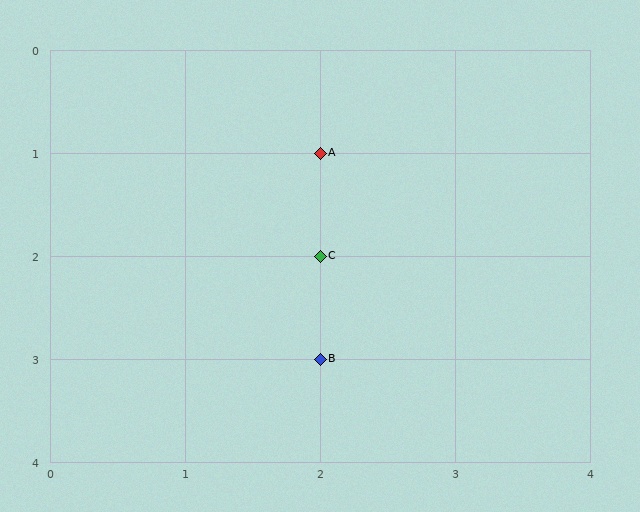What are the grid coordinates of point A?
Point A is at grid coordinates (2, 1).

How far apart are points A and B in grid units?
Points A and B are 2 rows apart.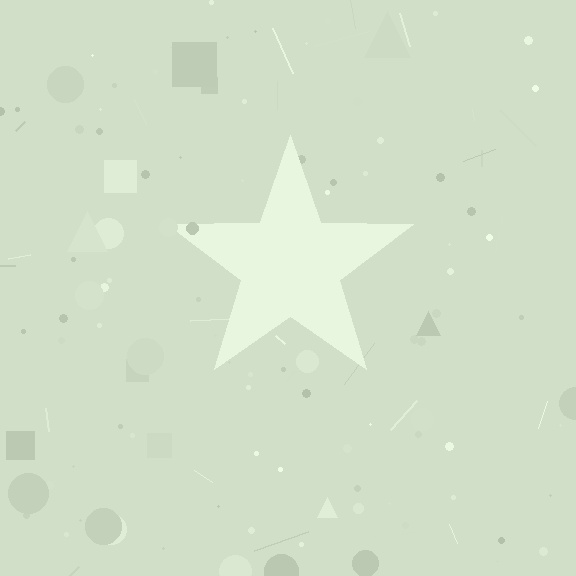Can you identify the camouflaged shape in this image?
The camouflaged shape is a star.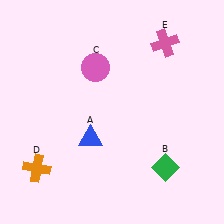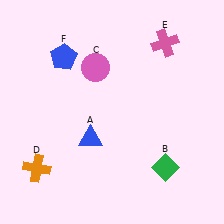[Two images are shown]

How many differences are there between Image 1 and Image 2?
There is 1 difference between the two images.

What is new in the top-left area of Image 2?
A blue pentagon (F) was added in the top-left area of Image 2.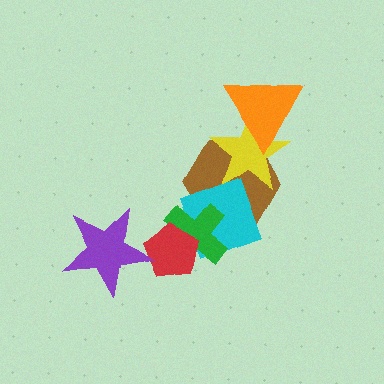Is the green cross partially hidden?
Yes, it is partially covered by another shape.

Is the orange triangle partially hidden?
No, no other shape covers it.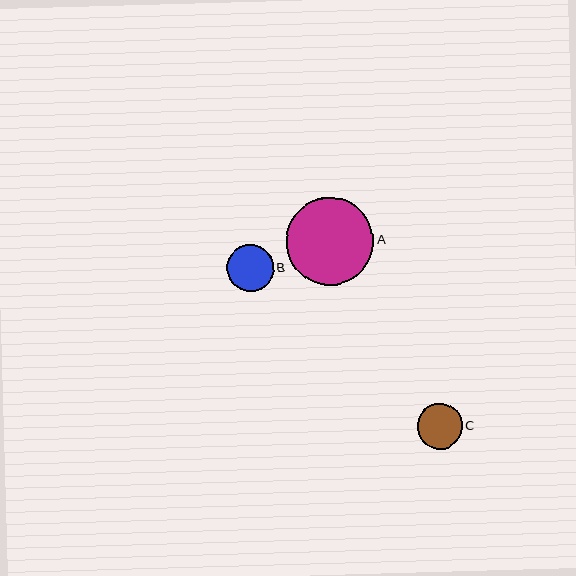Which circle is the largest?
Circle A is the largest with a size of approximately 88 pixels.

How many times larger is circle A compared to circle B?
Circle A is approximately 1.9 times the size of circle B.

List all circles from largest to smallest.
From largest to smallest: A, B, C.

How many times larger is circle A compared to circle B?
Circle A is approximately 1.9 times the size of circle B.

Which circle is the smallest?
Circle C is the smallest with a size of approximately 45 pixels.